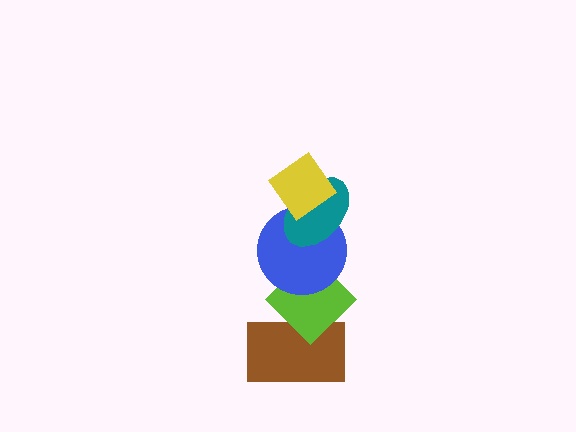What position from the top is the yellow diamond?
The yellow diamond is 1st from the top.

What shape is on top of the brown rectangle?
The lime diamond is on top of the brown rectangle.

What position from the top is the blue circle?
The blue circle is 3rd from the top.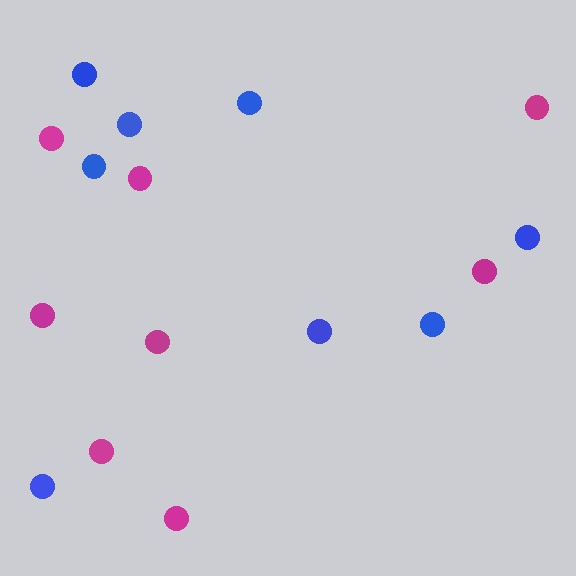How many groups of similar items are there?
There are 2 groups: one group of blue circles (8) and one group of magenta circles (8).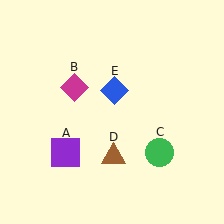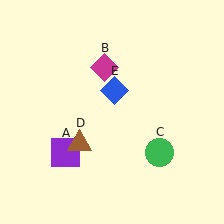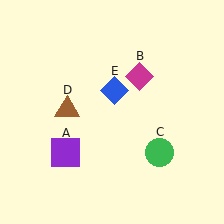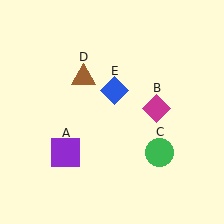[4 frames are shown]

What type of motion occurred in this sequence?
The magenta diamond (object B), brown triangle (object D) rotated clockwise around the center of the scene.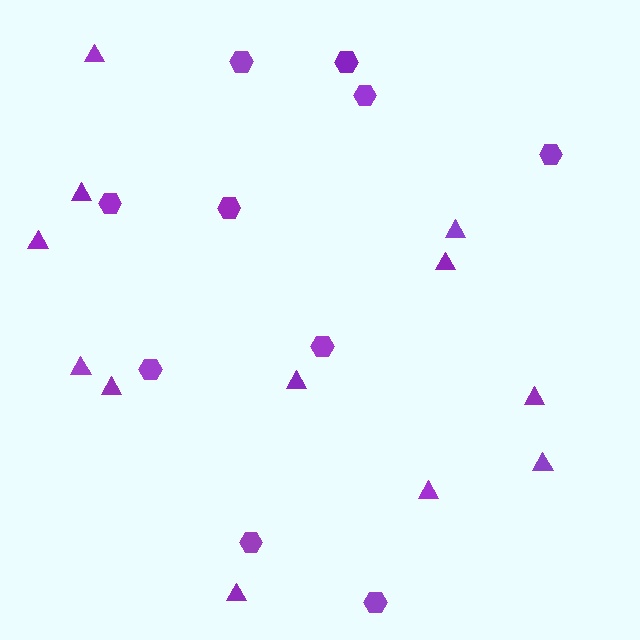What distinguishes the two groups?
There are 2 groups: one group of triangles (12) and one group of hexagons (10).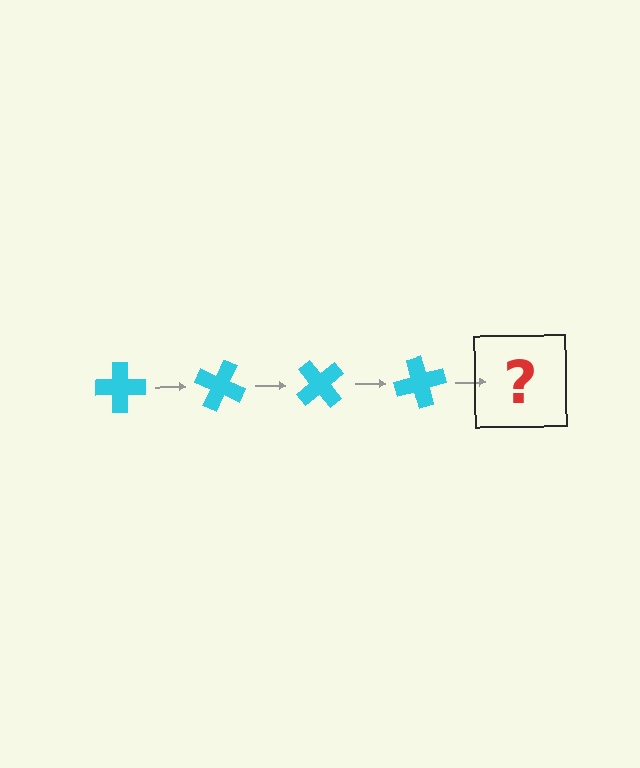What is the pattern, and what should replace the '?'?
The pattern is that the cross rotates 25 degrees each step. The '?' should be a cyan cross rotated 100 degrees.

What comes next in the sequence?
The next element should be a cyan cross rotated 100 degrees.